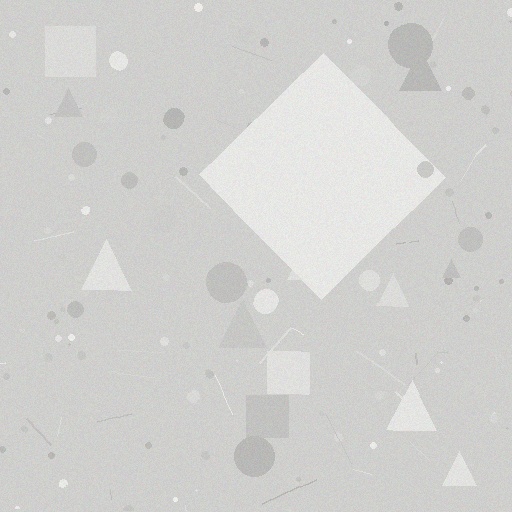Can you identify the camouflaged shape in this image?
The camouflaged shape is a diamond.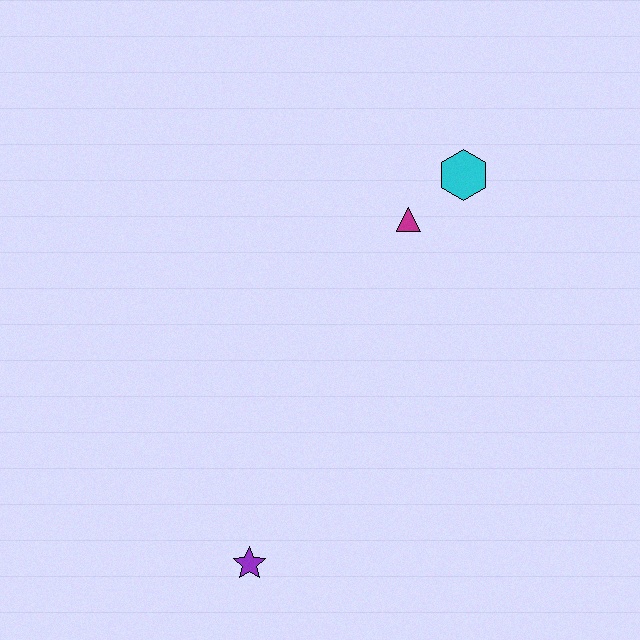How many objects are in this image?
There are 3 objects.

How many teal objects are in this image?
There are no teal objects.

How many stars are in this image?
There is 1 star.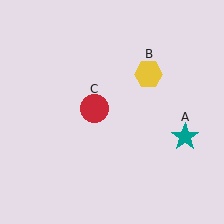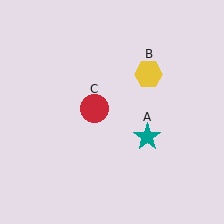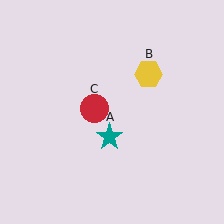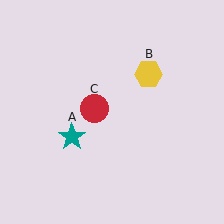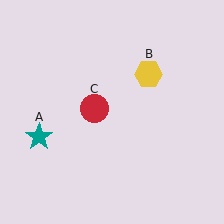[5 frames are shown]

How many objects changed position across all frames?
1 object changed position: teal star (object A).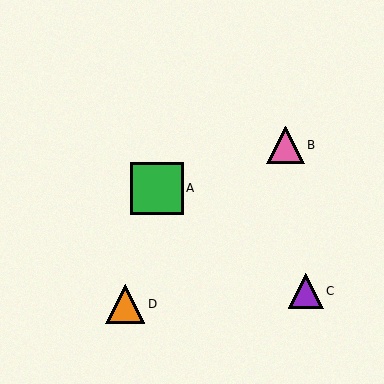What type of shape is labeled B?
Shape B is a pink triangle.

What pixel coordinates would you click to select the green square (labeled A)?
Click at (157, 188) to select the green square A.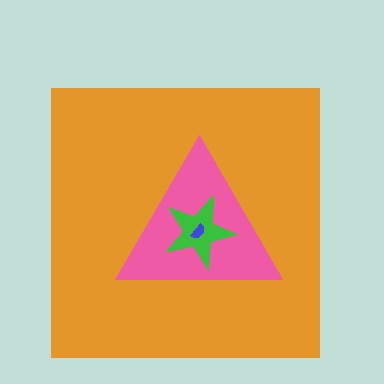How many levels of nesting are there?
4.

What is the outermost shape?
The orange square.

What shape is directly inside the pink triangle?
The green star.